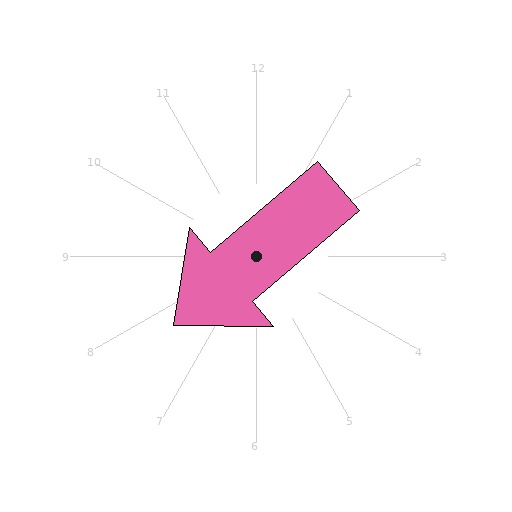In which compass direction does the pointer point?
Southwest.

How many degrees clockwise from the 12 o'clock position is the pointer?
Approximately 230 degrees.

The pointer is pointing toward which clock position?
Roughly 8 o'clock.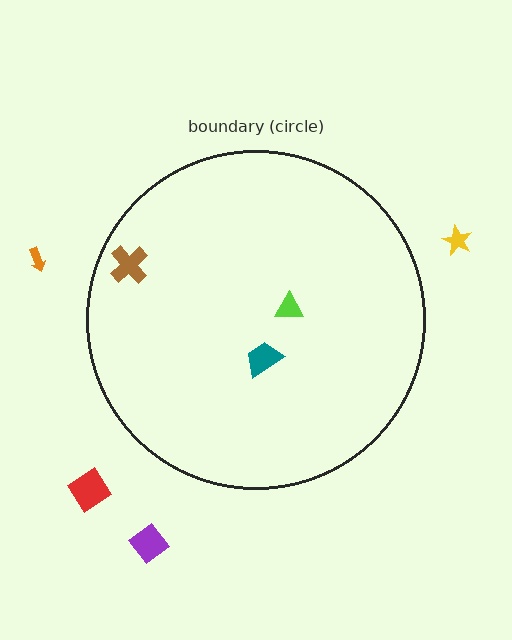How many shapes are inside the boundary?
3 inside, 4 outside.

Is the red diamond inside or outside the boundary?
Outside.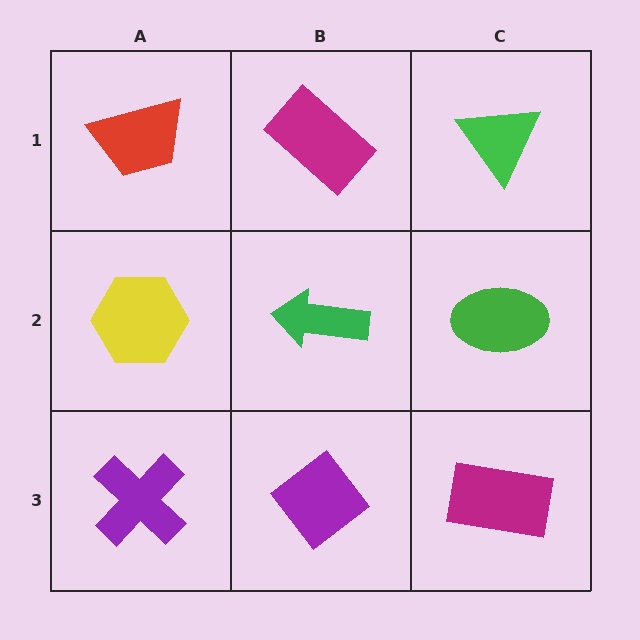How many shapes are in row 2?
3 shapes.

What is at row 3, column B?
A purple diamond.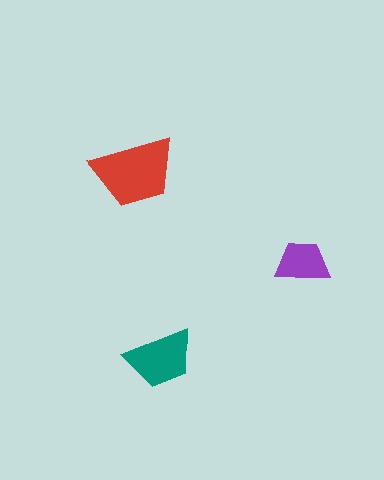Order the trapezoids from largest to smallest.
the red one, the teal one, the purple one.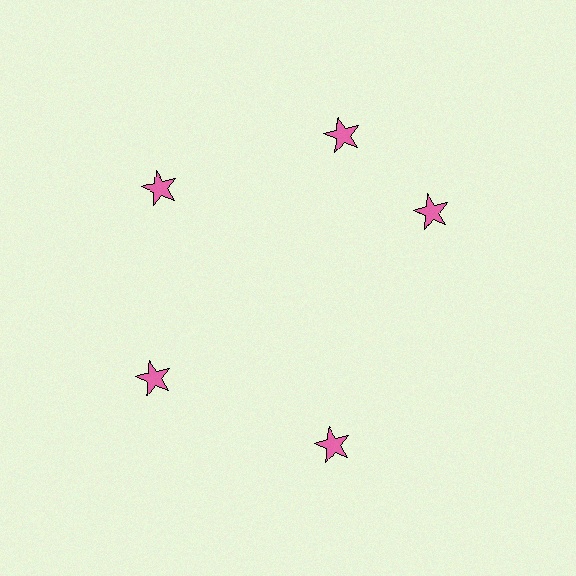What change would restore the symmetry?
The symmetry would be restored by rotating it back into even spacing with its neighbors so that all 5 stars sit at equal angles and equal distance from the center.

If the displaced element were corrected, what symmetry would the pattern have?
It would have 5-fold rotational symmetry — the pattern would map onto itself every 72 degrees.